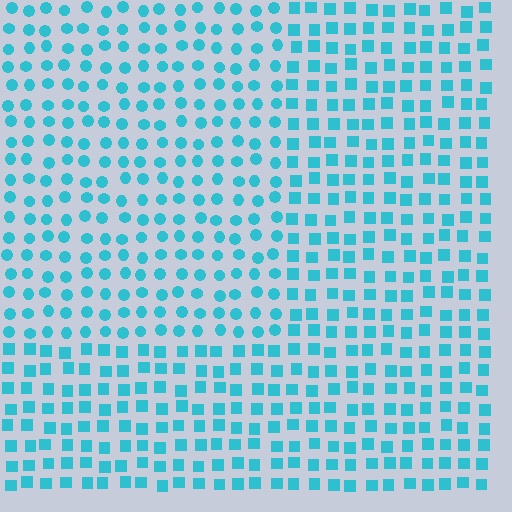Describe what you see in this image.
The image is filled with small cyan elements arranged in a uniform grid. A rectangle-shaped region contains circles, while the surrounding area contains squares. The boundary is defined purely by the change in element shape.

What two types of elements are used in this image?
The image uses circles inside the rectangle region and squares outside it.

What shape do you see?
I see a rectangle.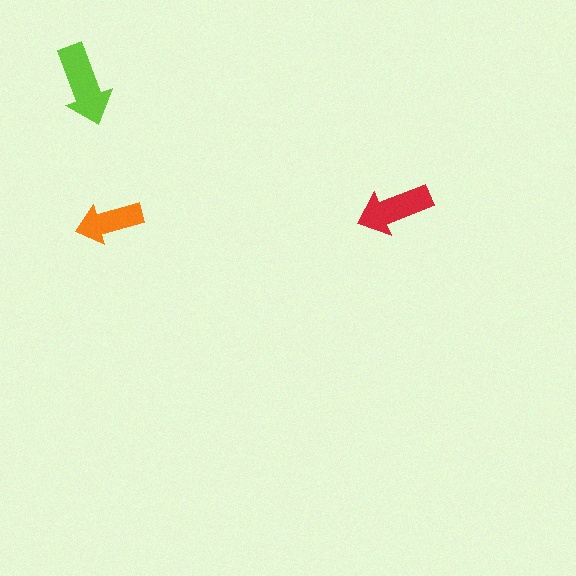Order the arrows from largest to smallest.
the lime one, the red one, the orange one.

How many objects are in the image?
There are 3 objects in the image.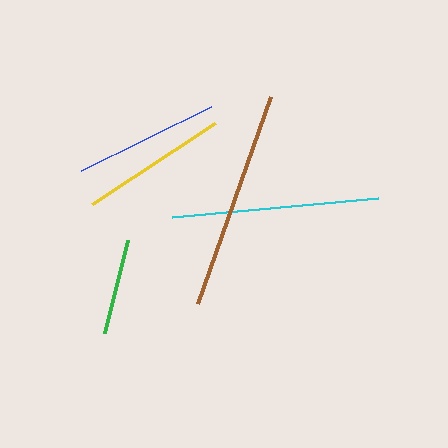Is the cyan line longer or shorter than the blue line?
The cyan line is longer than the blue line.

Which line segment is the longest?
The brown line is the longest at approximately 220 pixels.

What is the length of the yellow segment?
The yellow segment is approximately 147 pixels long.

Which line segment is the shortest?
The green line is the shortest at approximately 96 pixels.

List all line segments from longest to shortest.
From longest to shortest: brown, cyan, yellow, blue, green.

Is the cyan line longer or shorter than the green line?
The cyan line is longer than the green line.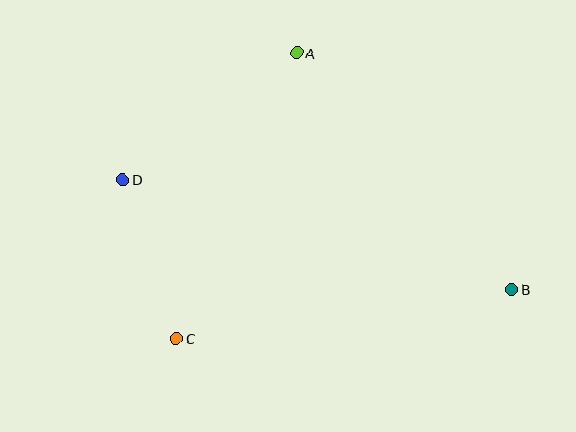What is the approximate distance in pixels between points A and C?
The distance between A and C is approximately 310 pixels.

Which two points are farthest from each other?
Points B and D are farthest from each other.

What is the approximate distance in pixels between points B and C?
The distance between B and C is approximately 339 pixels.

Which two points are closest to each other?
Points C and D are closest to each other.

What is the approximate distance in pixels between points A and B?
The distance between A and B is approximately 319 pixels.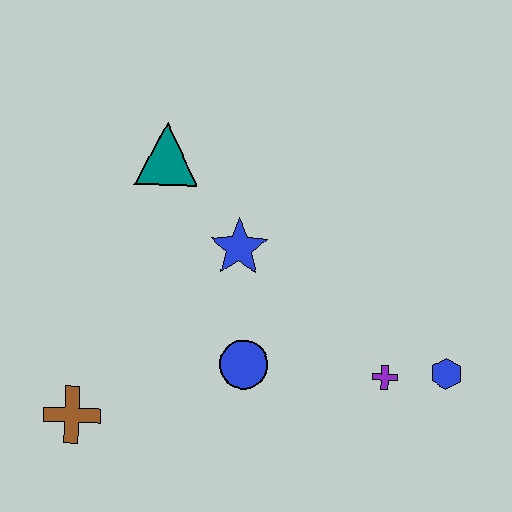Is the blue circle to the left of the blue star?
No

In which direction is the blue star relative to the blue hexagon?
The blue star is to the left of the blue hexagon.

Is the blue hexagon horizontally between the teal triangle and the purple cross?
No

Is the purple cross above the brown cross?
Yes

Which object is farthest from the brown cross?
The blue hexagon is farthest from the brown cross.